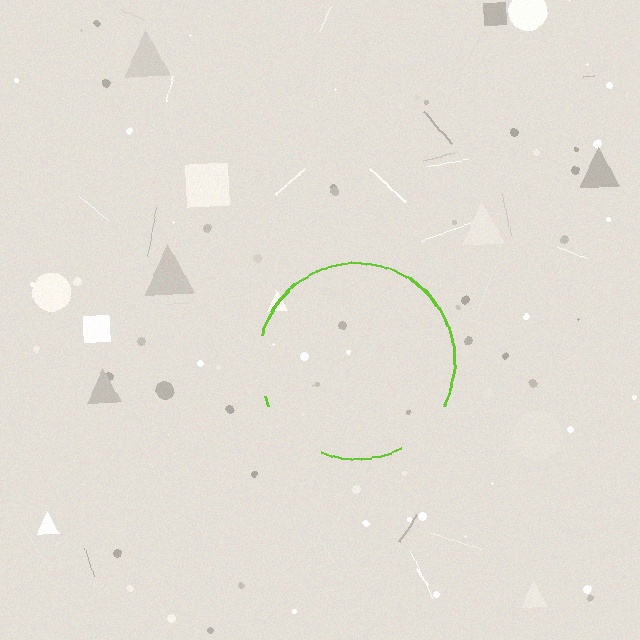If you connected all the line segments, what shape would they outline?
They would outline a circle.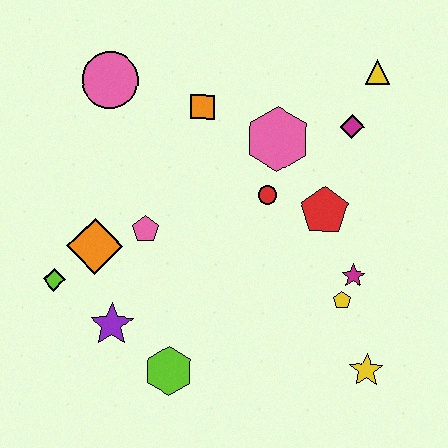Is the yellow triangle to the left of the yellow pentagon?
No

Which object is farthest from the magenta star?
The pink circle is farthest from the magenta star.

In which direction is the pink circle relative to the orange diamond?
The pink circle is above the orange diamond.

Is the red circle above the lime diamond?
Yes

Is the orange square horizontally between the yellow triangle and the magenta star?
No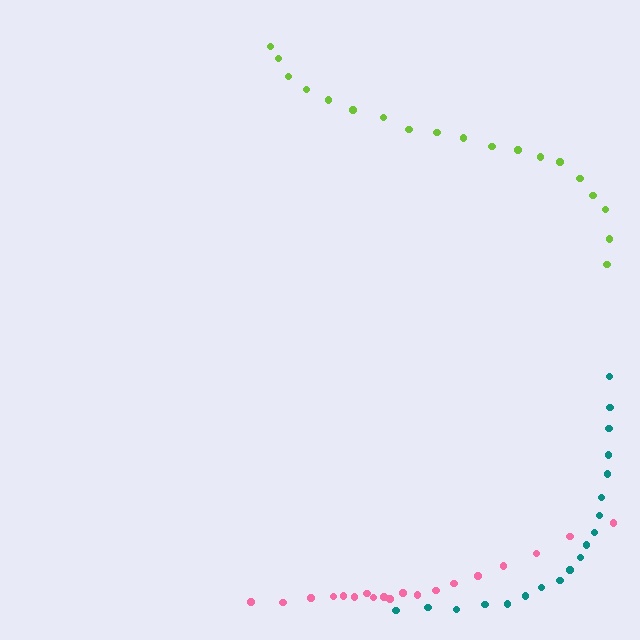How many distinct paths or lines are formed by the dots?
There are 3 distinct paths.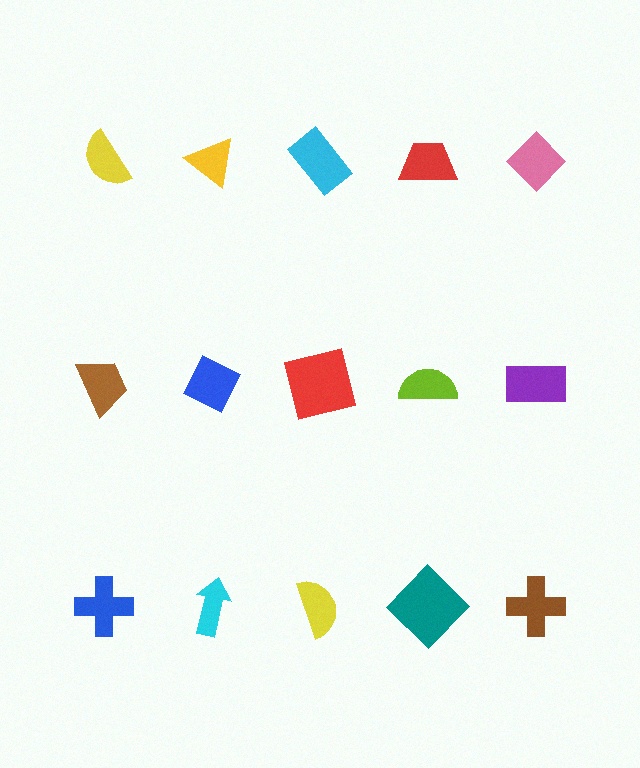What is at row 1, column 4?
A red trapezoid.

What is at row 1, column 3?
A cyan rectangle.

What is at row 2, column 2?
A blue diamond.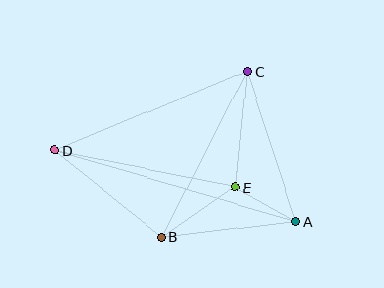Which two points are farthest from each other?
Points A and D are farthest from each other.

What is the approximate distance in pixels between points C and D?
The distance between C and D is approximately 208 pixels.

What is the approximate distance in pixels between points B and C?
The distance between B and C is approximately 187 pixels.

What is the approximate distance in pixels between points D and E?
The distance between D and E is approximately 184 pixels.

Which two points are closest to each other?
Points A and E are closest to each other.